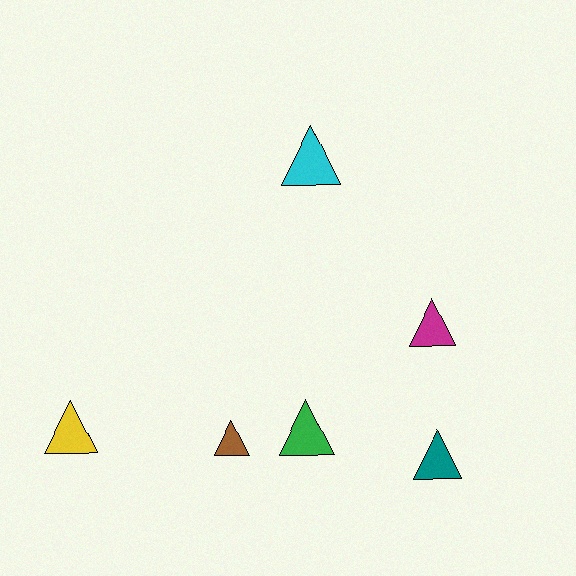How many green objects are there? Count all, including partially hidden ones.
There is 1 green object.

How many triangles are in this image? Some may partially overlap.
There are 6 triangles.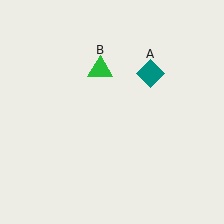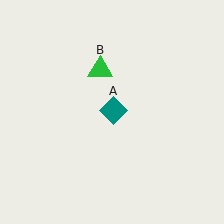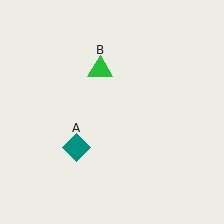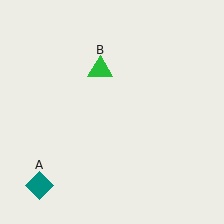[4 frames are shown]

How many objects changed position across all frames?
1 object changed position: teal diamond (object A).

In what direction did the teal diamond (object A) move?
The teal diamond (object A) moved down and to the left.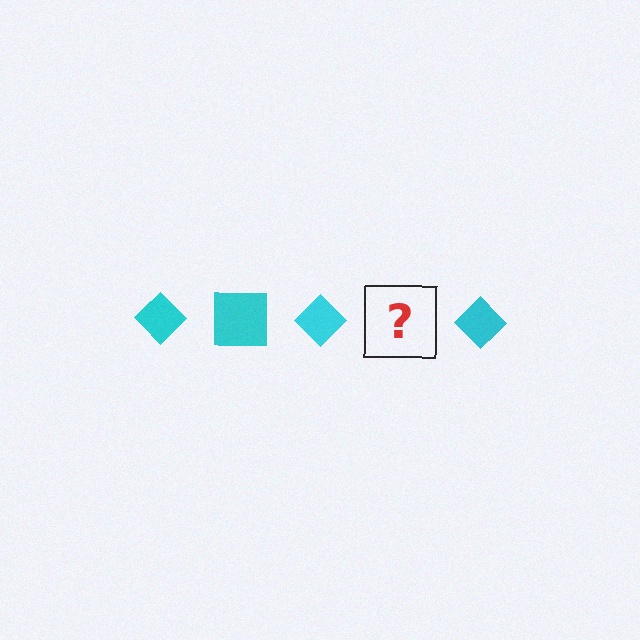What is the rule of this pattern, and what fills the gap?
The rule is that the pattern cycles through diamond, square shapes in cyan. The gap should be filled with a cyan square.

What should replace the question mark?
The question mark should be replaced with a cyan square.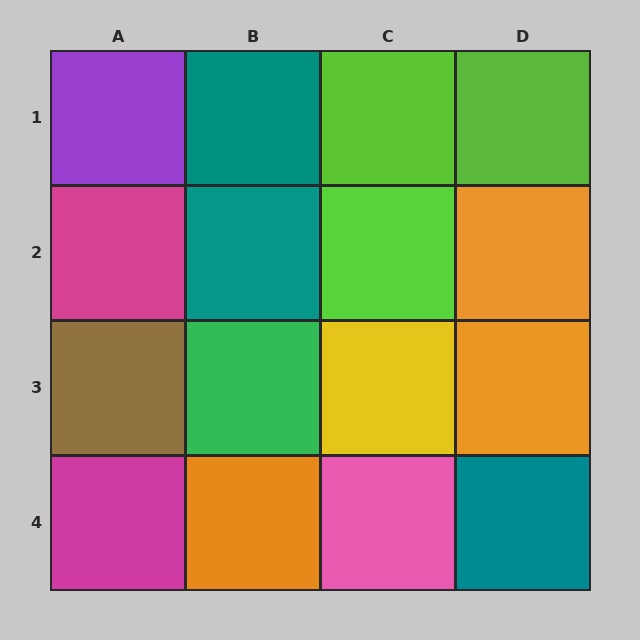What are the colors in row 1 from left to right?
Purple, teal, lime, lime.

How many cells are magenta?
2 cells are magenta.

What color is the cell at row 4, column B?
Orange.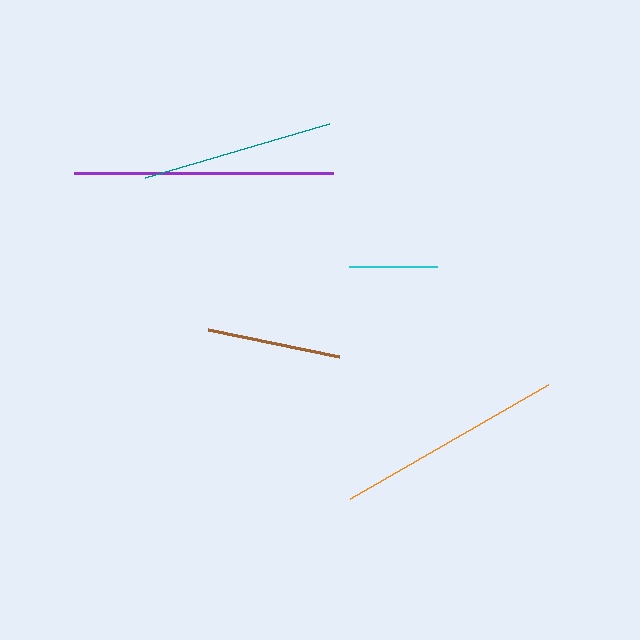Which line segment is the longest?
The purple line is the longest at approximately 259 pixels.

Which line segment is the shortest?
The cyan line is the shortest at approximately 87 pixels.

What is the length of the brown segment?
The brown segment is approximately 133 pixels long.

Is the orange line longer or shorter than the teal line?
The orange line is longer than the teal line.